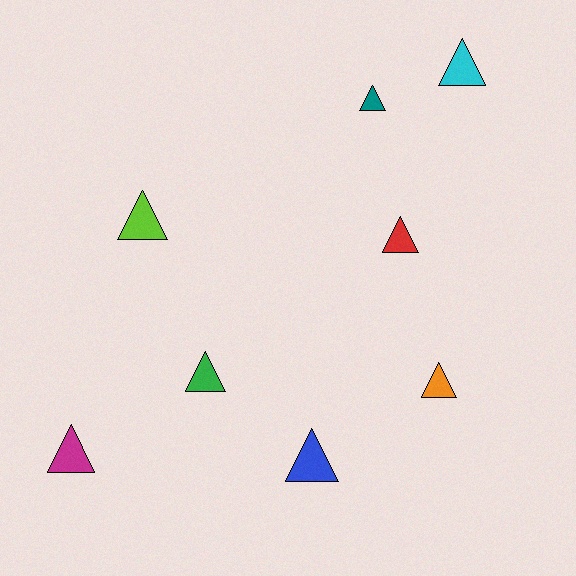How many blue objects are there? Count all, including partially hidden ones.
There is 1 blue object.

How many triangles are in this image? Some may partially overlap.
There are 8 triangles.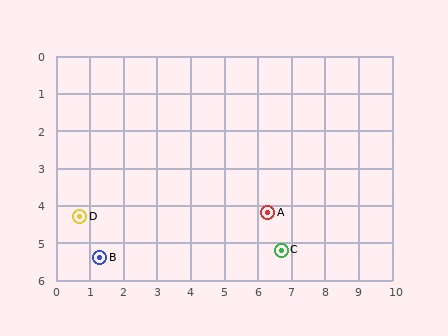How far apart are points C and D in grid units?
Points C and D are about 6.1 grid units apart.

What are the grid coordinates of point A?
Point A is at approximately (6.3, 4.2).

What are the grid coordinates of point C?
Point C is at approximately (6.7, 5.2).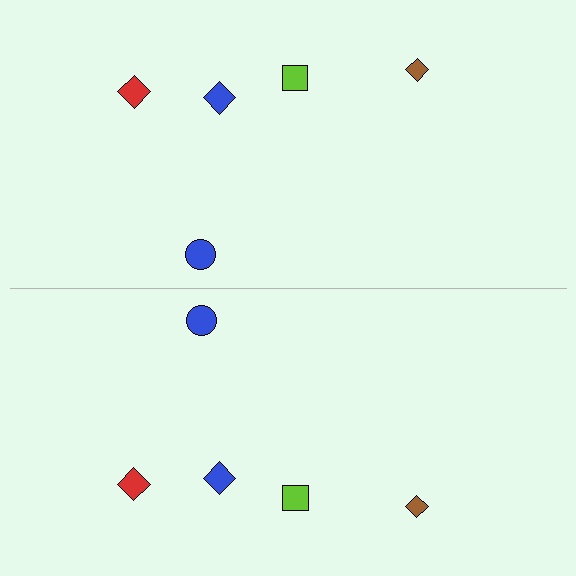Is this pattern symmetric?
Yes, this pattern has bilateral (reflection) symmetry.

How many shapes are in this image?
There are 10 shapes in this image.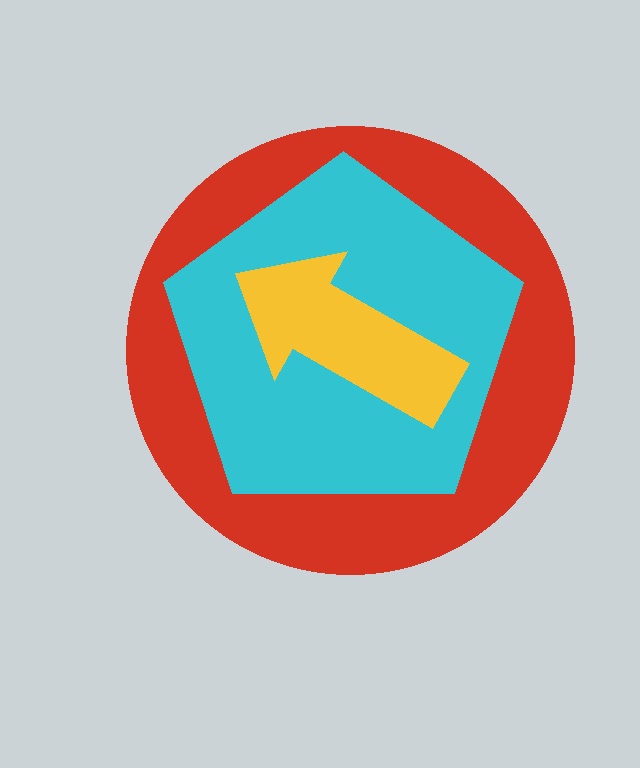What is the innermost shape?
The yellow arrow.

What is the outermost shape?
The red circle.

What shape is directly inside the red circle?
The cyan pentagon.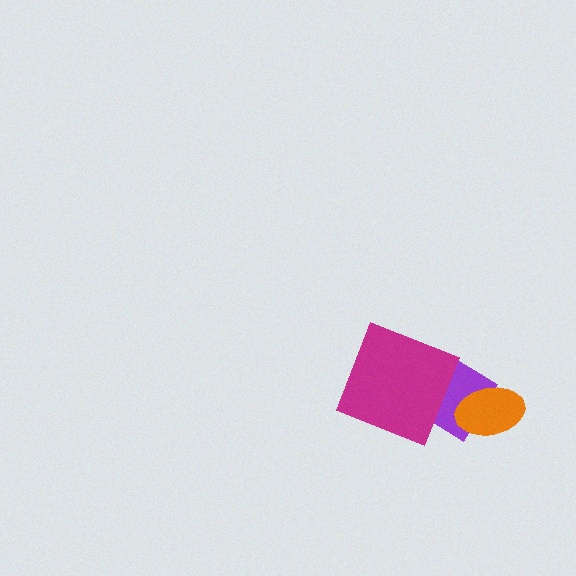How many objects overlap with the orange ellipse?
1 object overlaps with the orange ellipse.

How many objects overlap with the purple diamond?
2 objects overlap with the purple diamond.